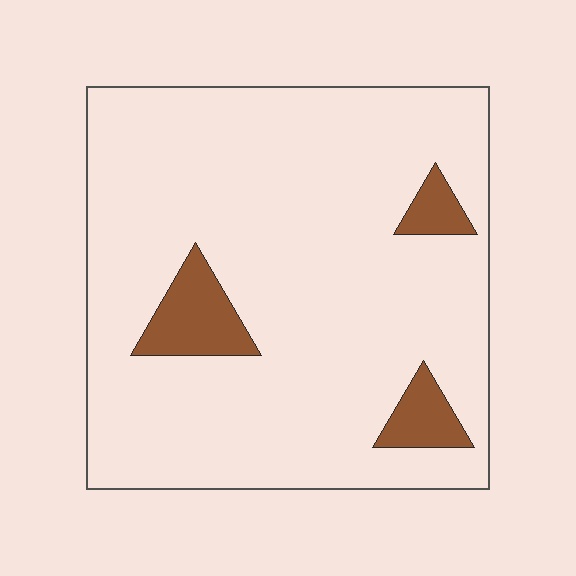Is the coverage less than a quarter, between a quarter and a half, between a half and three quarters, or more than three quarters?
Less than a quarter.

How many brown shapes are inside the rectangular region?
3.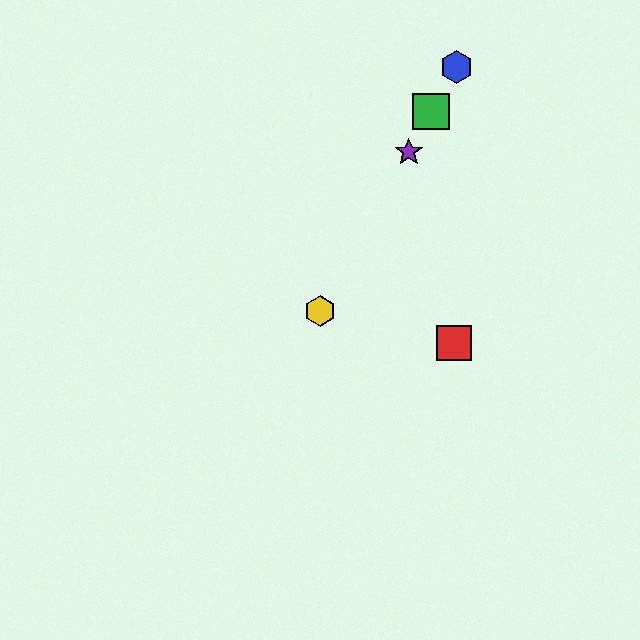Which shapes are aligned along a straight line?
The blue hexagon, the green square, the yellow hexagon, the purple star are aligned along a straight line.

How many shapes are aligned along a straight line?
4 shapes (the blue hexagon, the green square, the yellow hexagon, the purple star) are aligned along a straight line.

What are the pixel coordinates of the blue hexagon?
The blue hexagon is at (456, 67).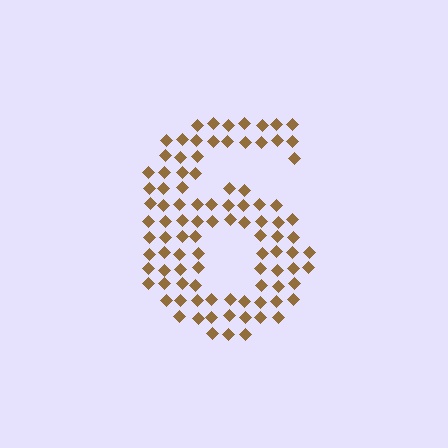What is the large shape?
The large shape is the digit 6.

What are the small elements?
The small elements are diamonds.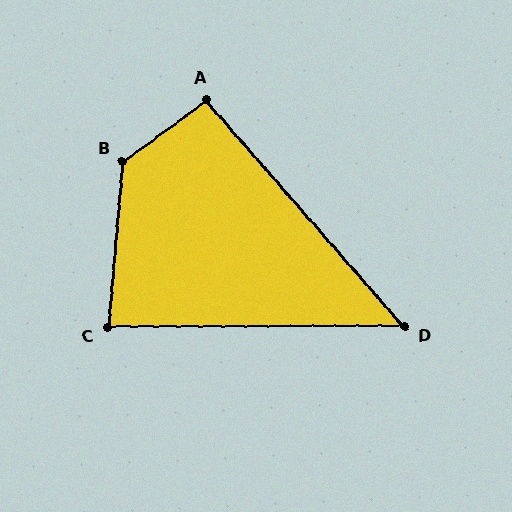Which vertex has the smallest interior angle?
D, at approximately 49 degrees.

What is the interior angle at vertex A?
Approximately 95 degrees (approximately right).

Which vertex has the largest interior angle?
B, at approximately 131 degrees.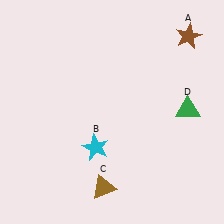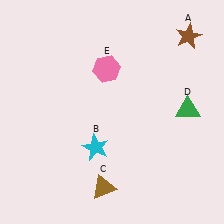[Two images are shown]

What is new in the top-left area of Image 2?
A pink hexagon (E) was added in the top-left area of Image 2.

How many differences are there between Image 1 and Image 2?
There is 1 difference between the two images.